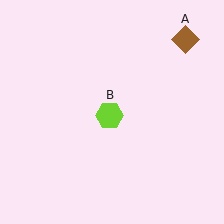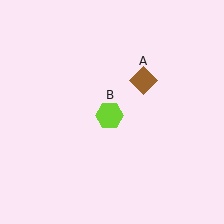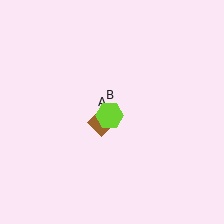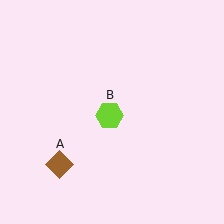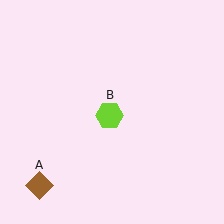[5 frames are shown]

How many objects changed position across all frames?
1 object changed position: brown diamond (object A).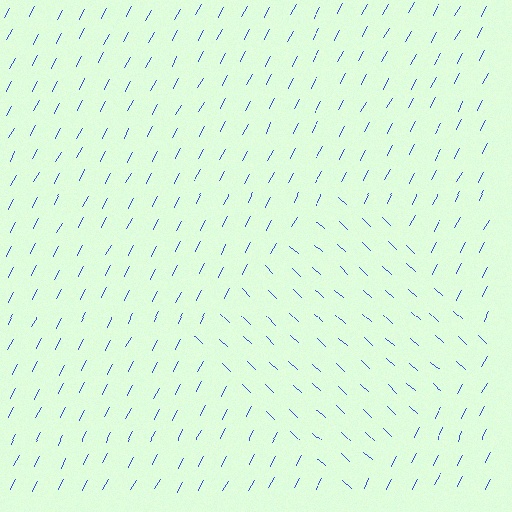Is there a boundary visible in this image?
Yes, there is a texture boundary formed by a change in line orientation.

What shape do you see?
I see a diamond.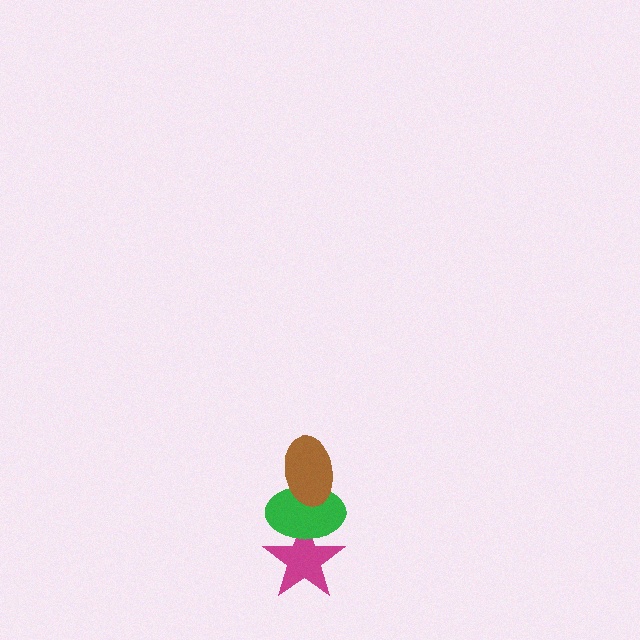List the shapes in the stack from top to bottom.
From top to bottom: the brown ellipse, the green ellipse, the magenta star.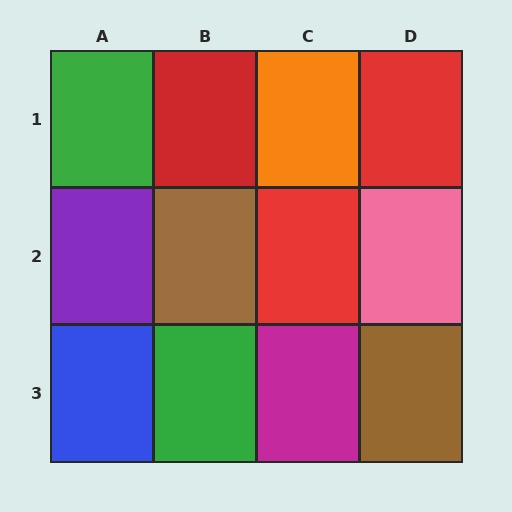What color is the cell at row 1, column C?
Orange.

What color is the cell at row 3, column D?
Brown.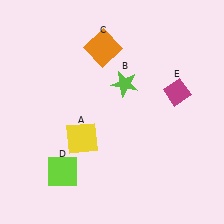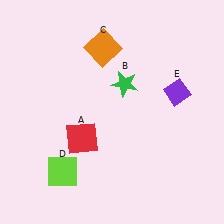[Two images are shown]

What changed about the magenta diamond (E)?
In Image 1, E is magenta. In Image 2, it changed to purple.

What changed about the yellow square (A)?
In Image 1, A is yellow. In Image 2, it changed to red.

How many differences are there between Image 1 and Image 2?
There are 3 differences between the two images.